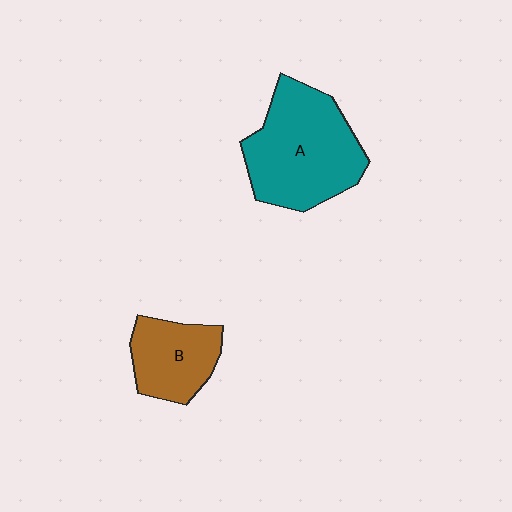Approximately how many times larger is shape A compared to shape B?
Approximately 1.8 times.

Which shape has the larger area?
Shape A (teal).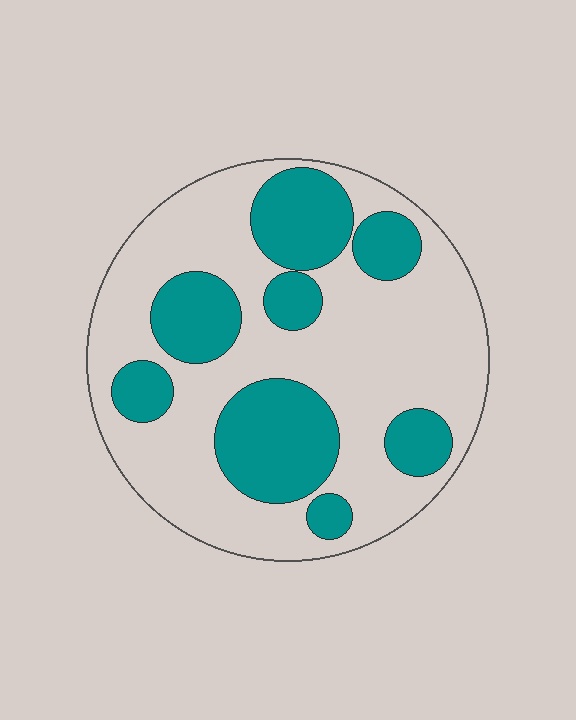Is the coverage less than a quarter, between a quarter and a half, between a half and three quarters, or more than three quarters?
Between a quarter and a half.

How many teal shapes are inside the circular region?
8.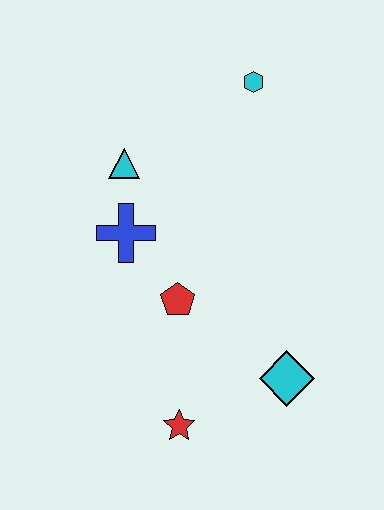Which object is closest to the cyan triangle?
The blue cross is closest to the cyan triangle.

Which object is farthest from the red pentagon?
The cyan hexagon is farthest from the red pentagon.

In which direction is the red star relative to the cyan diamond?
The red star is to the left of the cyan diamond.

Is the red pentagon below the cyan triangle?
Yes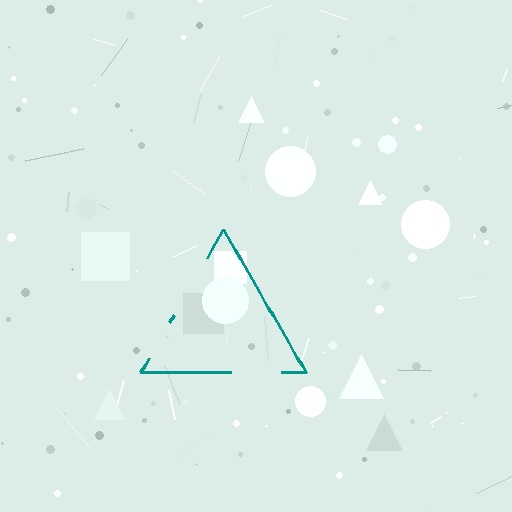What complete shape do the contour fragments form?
The contour fragments form a triangle.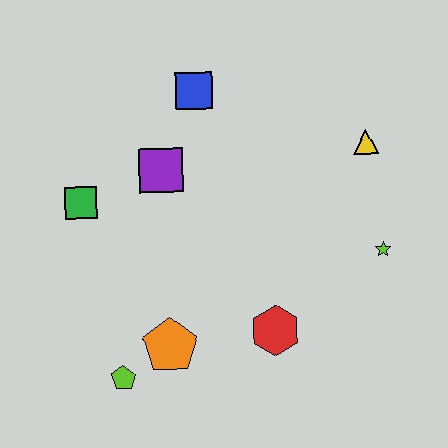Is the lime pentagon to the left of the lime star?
Yes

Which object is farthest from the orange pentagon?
The yellow triangle is farthest from the orange pentagon.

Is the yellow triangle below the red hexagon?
No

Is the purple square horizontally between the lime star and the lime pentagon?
Yes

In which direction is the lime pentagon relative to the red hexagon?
The lime pentagon is to the left of the red hexagon.